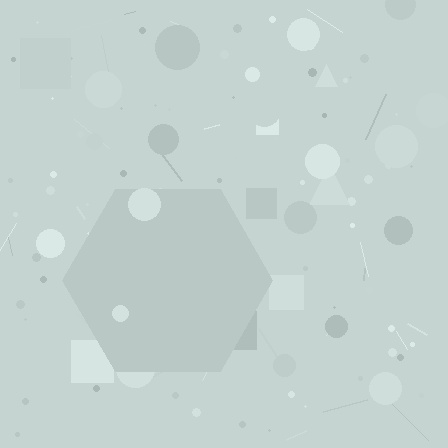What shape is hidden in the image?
A hexagon is hidden in the image.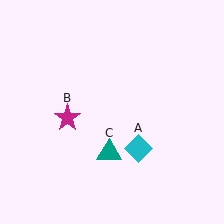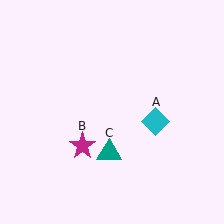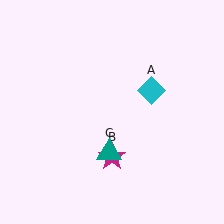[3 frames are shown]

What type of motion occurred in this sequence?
The cyan diamond (object A), magenta star (object B) rotated counterclockwise around the center of the scene.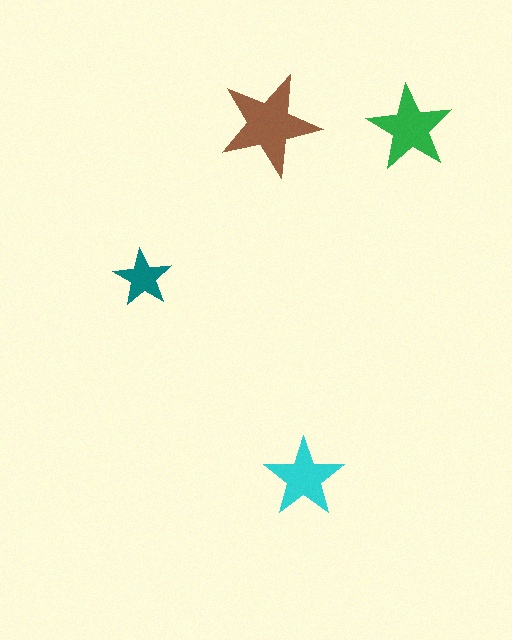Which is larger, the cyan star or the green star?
The green one.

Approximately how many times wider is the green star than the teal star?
About 1.5 times wider.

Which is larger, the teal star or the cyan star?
The cyan one.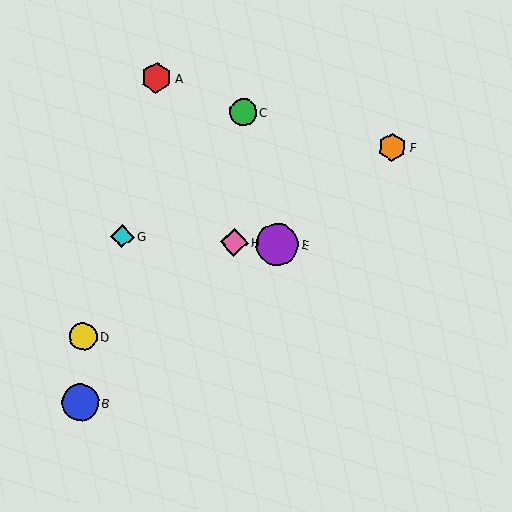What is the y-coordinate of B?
Object B is at y≈403.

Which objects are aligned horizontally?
Objects E, G, H are aligned horizontally.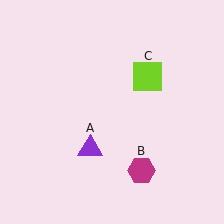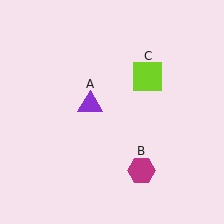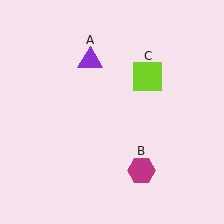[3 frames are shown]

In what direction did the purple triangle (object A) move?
The purple triangle (object A) moved up.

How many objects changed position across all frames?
1 object changed position: purple triangle (object A).